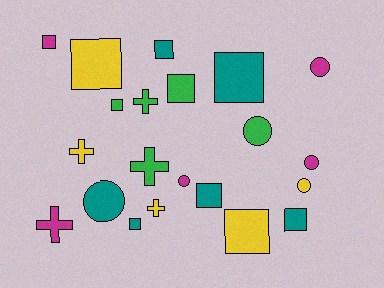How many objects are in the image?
There are 21 objects.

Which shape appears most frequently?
Square, with 10 objects.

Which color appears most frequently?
Teal, with 6 objects.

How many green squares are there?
There are 2 green squares.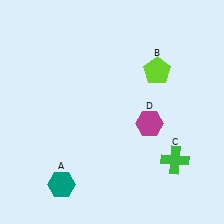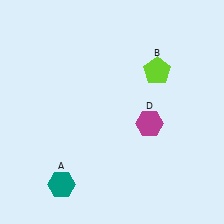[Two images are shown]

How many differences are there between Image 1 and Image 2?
There is 1 difference between the two images.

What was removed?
The green cross (C) was removed in Image 2.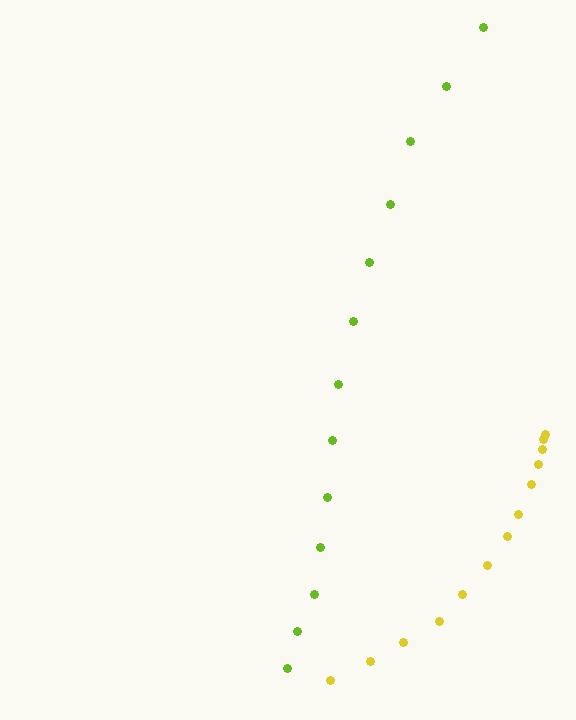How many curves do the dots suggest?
There are 2 distinct paths.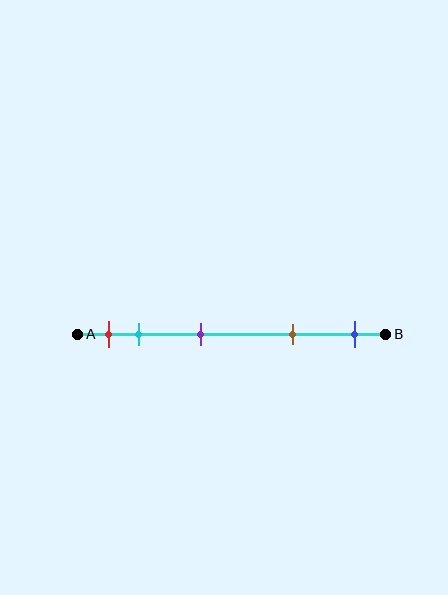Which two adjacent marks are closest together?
The red and cyan marks are the closest adjacent pair.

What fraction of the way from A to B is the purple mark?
The purple mark is approximately 40% (0.4) of the way from A to B.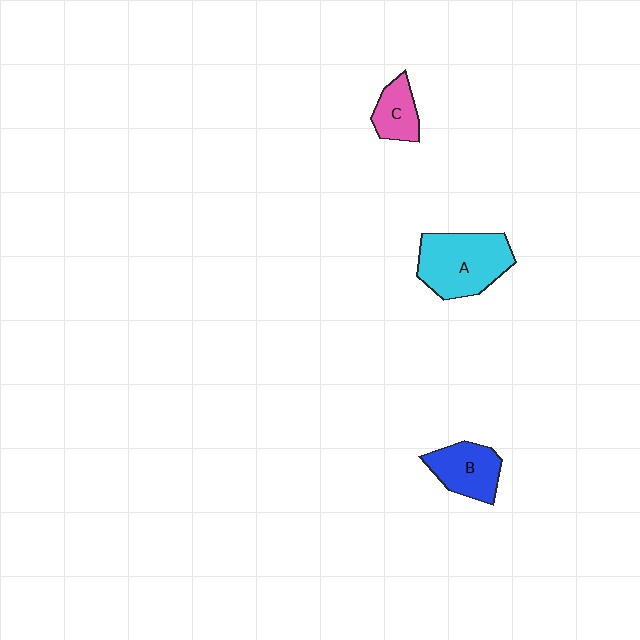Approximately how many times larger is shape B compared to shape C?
Approximately 1.4 times.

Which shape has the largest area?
Shape A (cyan).